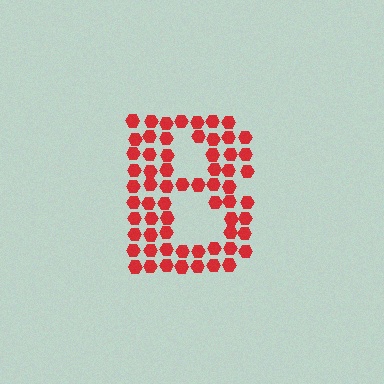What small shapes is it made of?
It is made of small hexagons.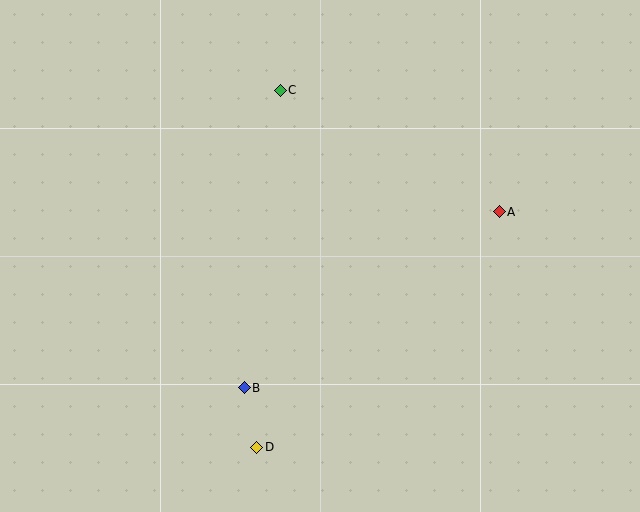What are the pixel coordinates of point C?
Point C is at (280, 90).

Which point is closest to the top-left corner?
Point C is closest to the top-left corner.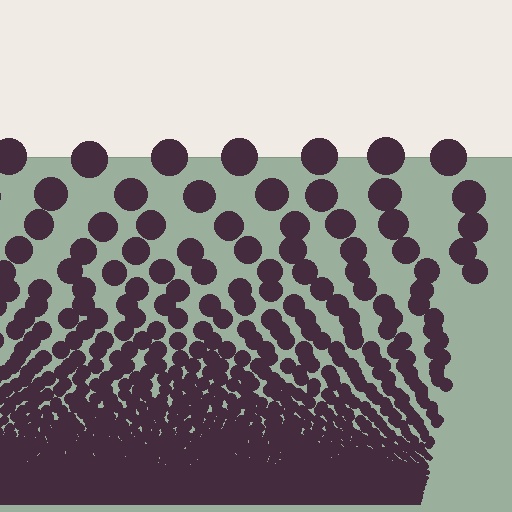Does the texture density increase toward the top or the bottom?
Density increases toward the bottom.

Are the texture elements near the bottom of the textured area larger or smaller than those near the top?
Smaller. The gradient is inverted — elements near the bottom are smaller and denser.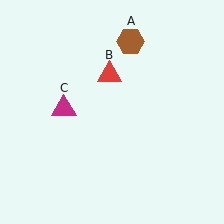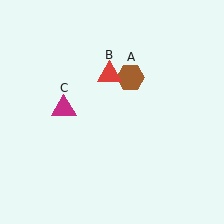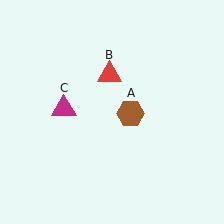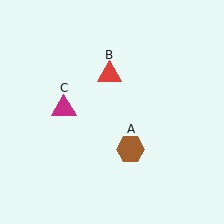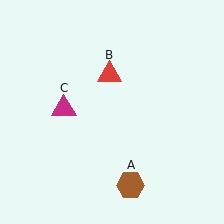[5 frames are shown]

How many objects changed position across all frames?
1 object changed position: brown hexagon (object A).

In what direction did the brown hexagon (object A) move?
The brown hexagon (object A) moved down.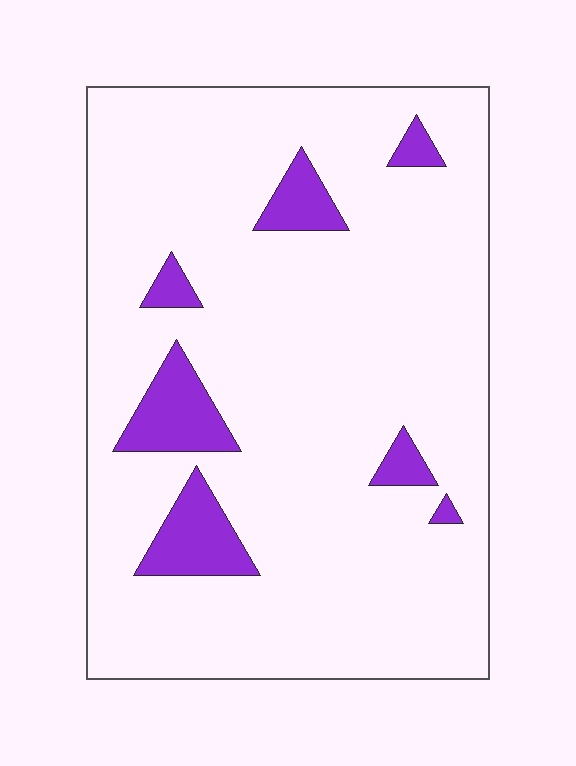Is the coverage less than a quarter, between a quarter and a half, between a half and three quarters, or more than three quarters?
Less than a quarter.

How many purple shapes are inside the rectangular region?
7.